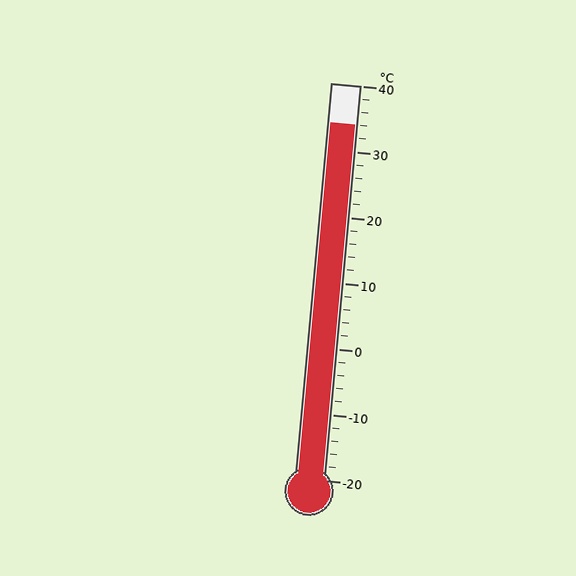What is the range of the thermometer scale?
The thermometer scale ranges from -20°C to 40°C.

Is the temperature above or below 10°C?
The temperature is above 10°C.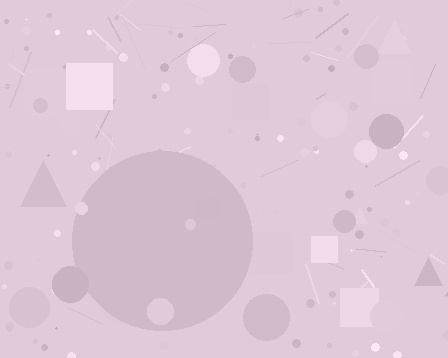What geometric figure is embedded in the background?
A circle is embedded in the background.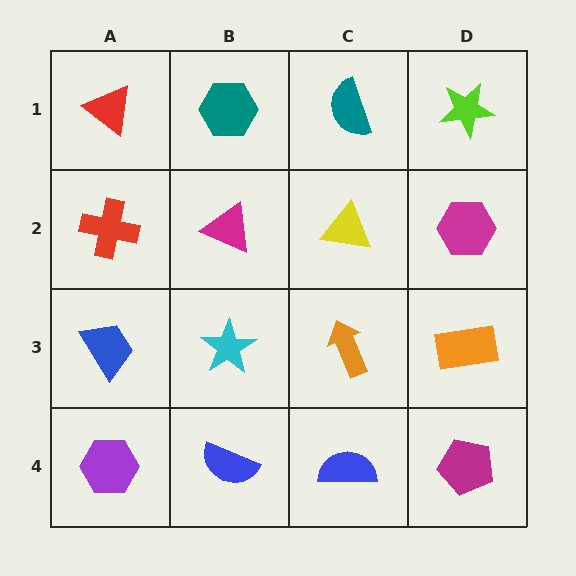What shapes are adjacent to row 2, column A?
A red triangle (row 1, column A), a blue trapezoid (row 3, column A), a magenta triangle (row 2, column B).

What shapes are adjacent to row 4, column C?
An orange arrow (row 3, column C), a blue semicircle (row 4, column B), a magenta pentagon (row 4, column D).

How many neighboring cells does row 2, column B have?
4.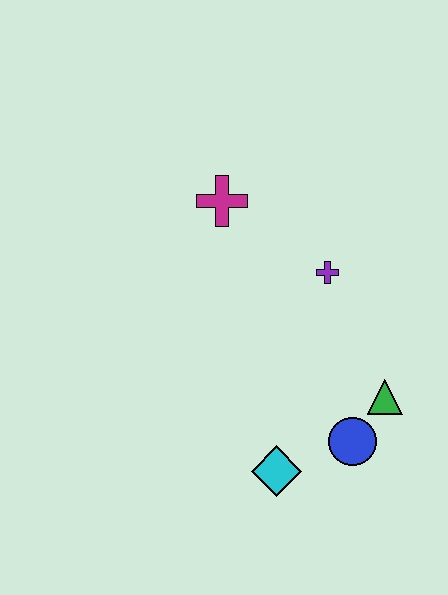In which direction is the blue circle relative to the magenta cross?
The blue circle is below the magenta cross.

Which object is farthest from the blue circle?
The magenta cross is farthest from the blue circle.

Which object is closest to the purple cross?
The magenta cross is closest to the purple cross.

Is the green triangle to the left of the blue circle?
No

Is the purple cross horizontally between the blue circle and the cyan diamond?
Yes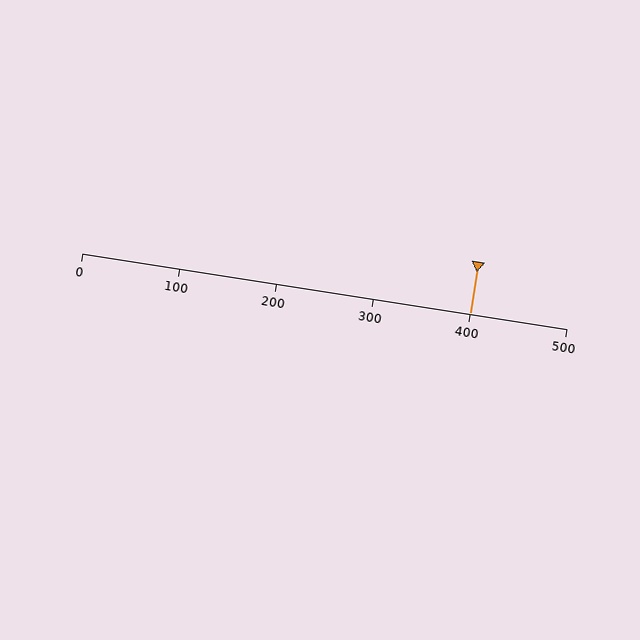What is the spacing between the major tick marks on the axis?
The major ticks are spaced 100 apart.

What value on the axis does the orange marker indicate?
The marker indicates approximately 400.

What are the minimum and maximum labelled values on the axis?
The axis runs from 0 to 500.